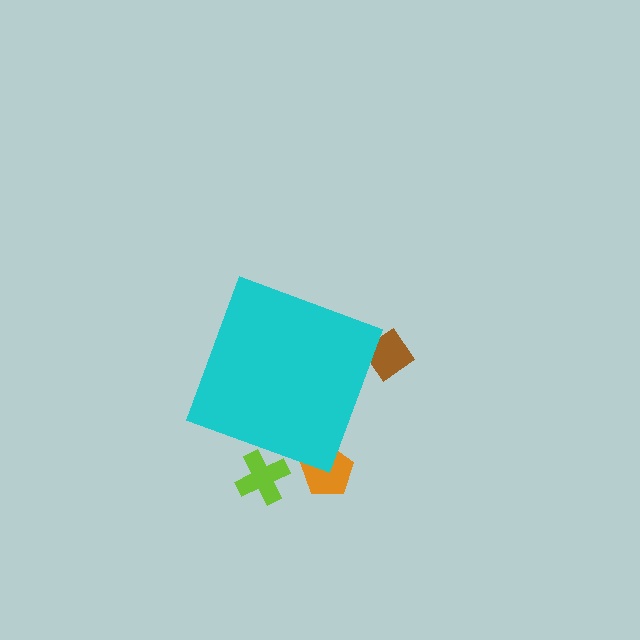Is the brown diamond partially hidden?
Yes, the brown diamond is partially hidden behind the cyan diamond.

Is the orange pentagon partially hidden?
Yes, the orange pentagon is partially hidden behind the cyan diamond.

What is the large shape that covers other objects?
A cyan diamond.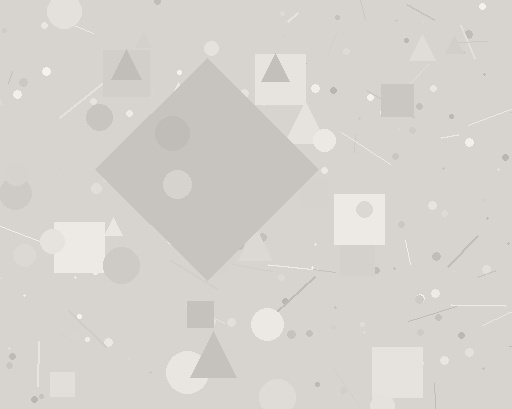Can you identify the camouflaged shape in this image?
The camouflaged shape is a diamond.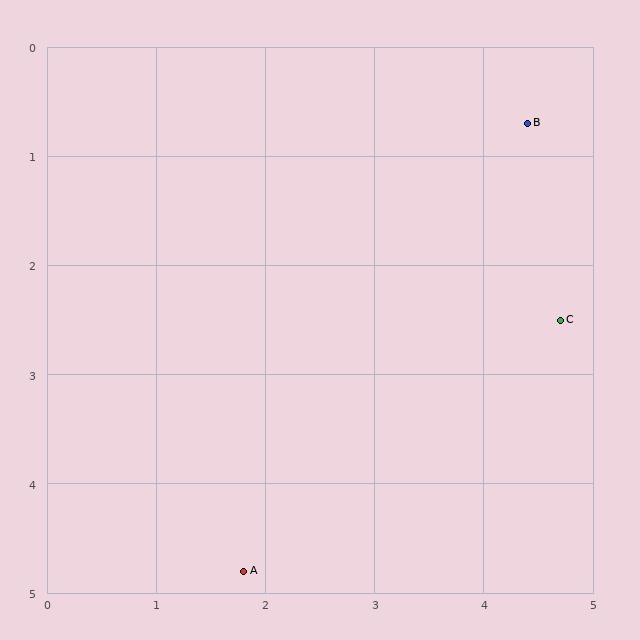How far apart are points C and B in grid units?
Points C and B are about 1.8 grid units apart.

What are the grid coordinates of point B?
Point B is at approximately (4.4, 0.7).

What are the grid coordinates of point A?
Point A is at approximately (1.8, 4.8).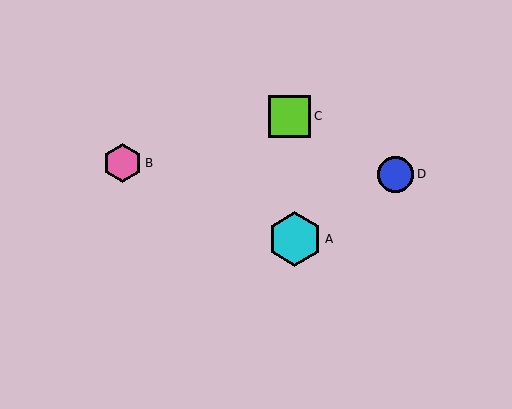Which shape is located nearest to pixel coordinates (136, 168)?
The pink hexagon (labeled B) at (123, 163) is nearest to that location.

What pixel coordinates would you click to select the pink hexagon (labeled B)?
Click at (123, 163) to select the pink hexagon B.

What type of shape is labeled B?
Shape B is a pink hexagon.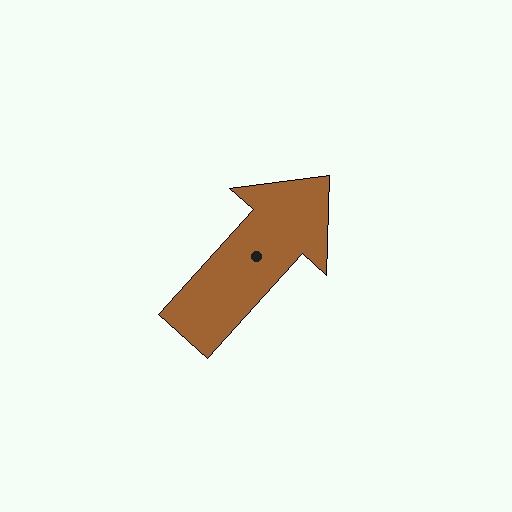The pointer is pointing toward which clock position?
Roughly 1 o'clock.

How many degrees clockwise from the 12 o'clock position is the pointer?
Approximately 42 degrees.